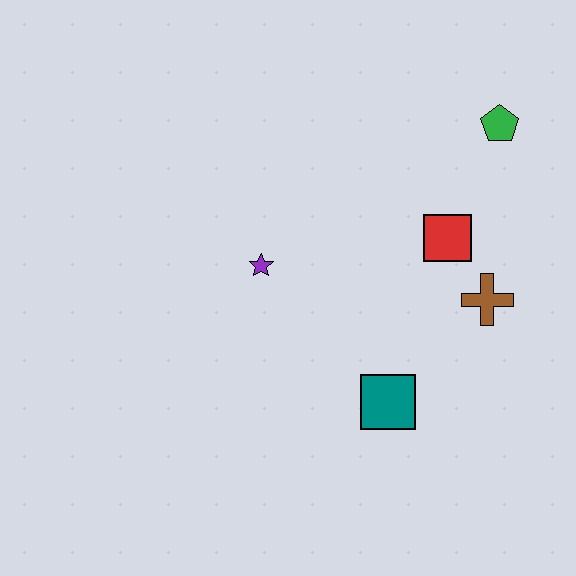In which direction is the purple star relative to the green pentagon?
The purple star is to the left of the green pentagon.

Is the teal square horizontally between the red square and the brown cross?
No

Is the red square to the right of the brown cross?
No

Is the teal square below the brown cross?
Yes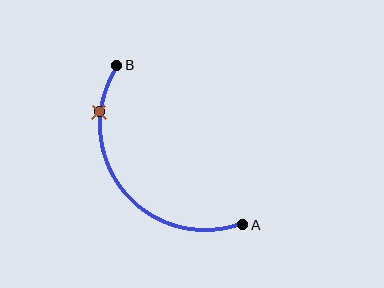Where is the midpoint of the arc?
The arc midpoint is the point on the curve farthest from the straight line joining A and B. It sits below and to the left of that line.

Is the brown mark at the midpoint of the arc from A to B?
No. The brown mark lies on the arc but is closer to endpoint B. The arc midpoint would be at the point on the curve equidistant along the arc from both A and B.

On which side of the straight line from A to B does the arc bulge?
The arc bulges below and to the left of the straight line connecting A and B.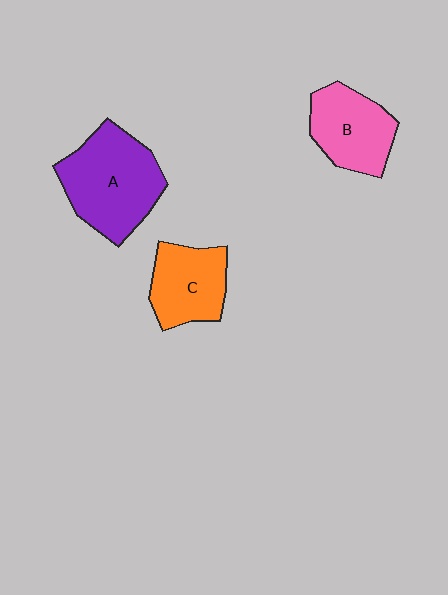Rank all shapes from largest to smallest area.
From largest to smallest: A (purple), B (pink), C (orange).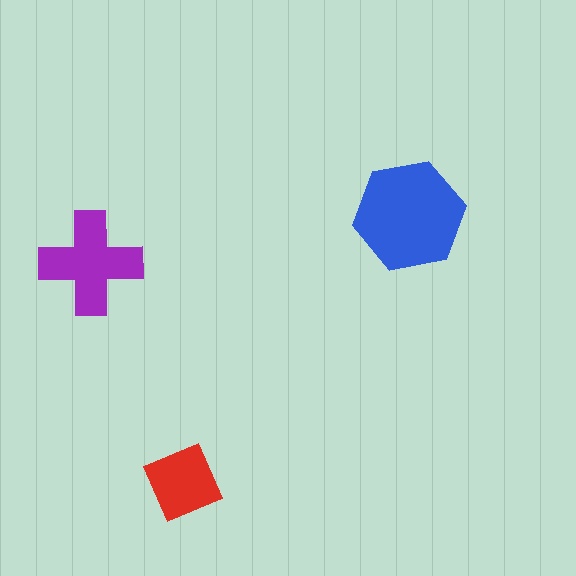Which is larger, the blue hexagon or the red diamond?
The blue hexagon.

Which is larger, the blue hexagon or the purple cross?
The blue hexagon.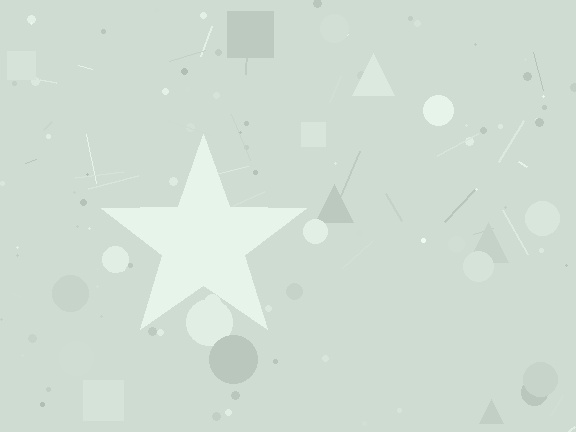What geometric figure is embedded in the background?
A star is embedded in the background.